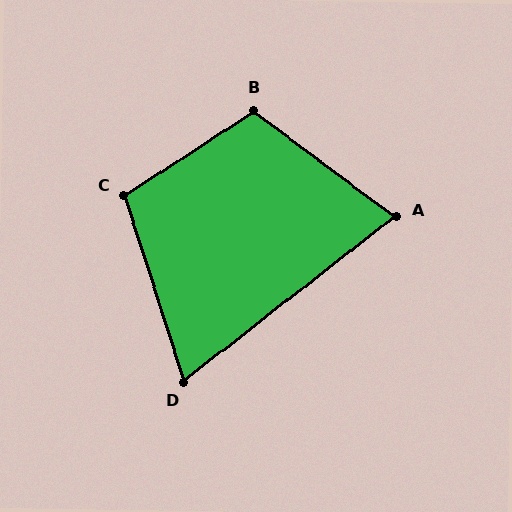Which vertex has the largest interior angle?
B, at approximately 110 degrees.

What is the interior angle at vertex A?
Approximately 75 degrees (acute).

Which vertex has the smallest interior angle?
D, at approximately 70 degrees.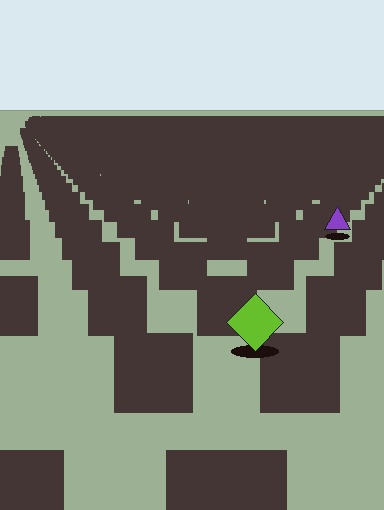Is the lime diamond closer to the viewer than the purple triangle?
Yes. The lime diamond is closer — you can tell from the texture gradient: the ground texture is coarser near it.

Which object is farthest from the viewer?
The purple triangle is farthest from the viewer. It appears smaller and the ground texture around it is denser.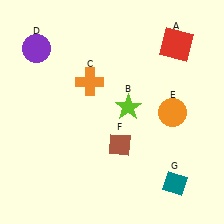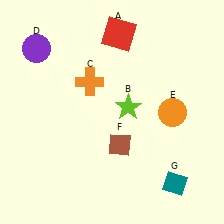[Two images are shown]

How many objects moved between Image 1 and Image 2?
1 object moved between the two images.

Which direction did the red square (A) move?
The red square (A) moved left.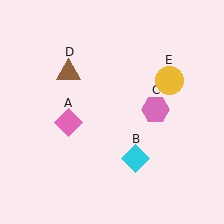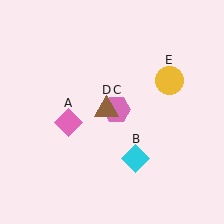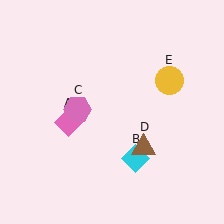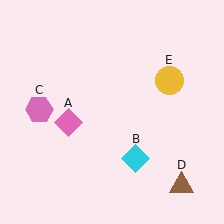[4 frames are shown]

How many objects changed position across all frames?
2 objects changed position: pink hexagon (object C), brown triangle (object D).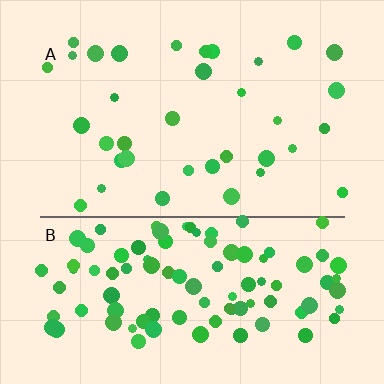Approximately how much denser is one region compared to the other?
Approximately 2.9× — region B over region A.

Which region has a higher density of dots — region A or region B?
B (the bottom).